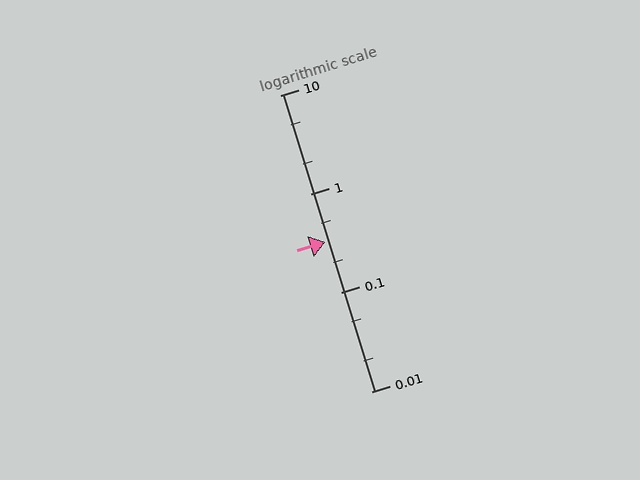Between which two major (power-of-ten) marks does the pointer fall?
The pointer is between 0.1 and 1.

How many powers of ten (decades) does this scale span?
The scale spans 3 decades, from 0.01 to 10.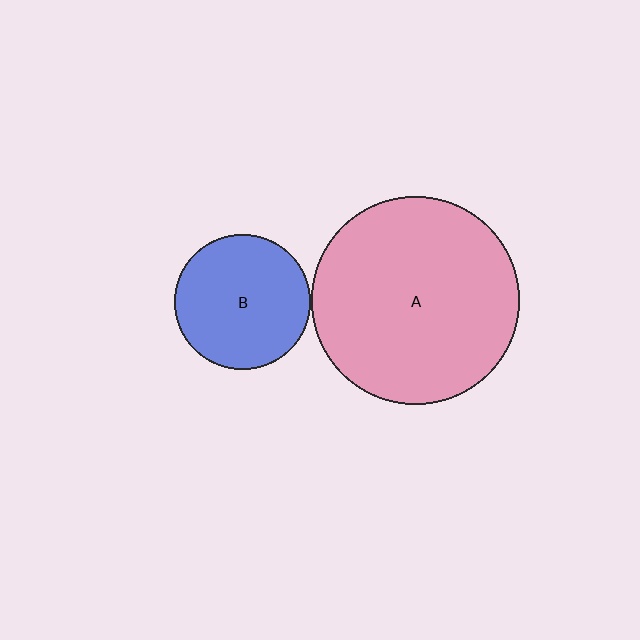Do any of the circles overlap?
No, none of the circles overlap.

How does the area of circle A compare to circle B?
Approximately 2.4 times.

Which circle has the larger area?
Circle A (pink).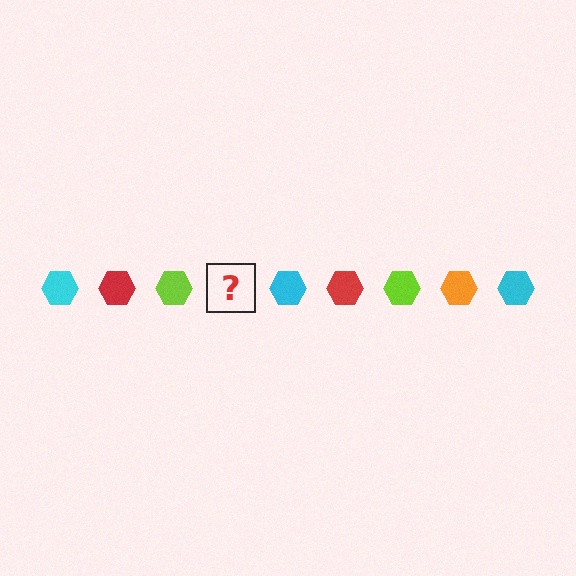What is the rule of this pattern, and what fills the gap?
The rule is that the pattern cycles through cyan, red, lime, orange hexagons. The gap should be filled with an orange hexagon.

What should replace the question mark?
The question mark should be replaced with an orange hexagon.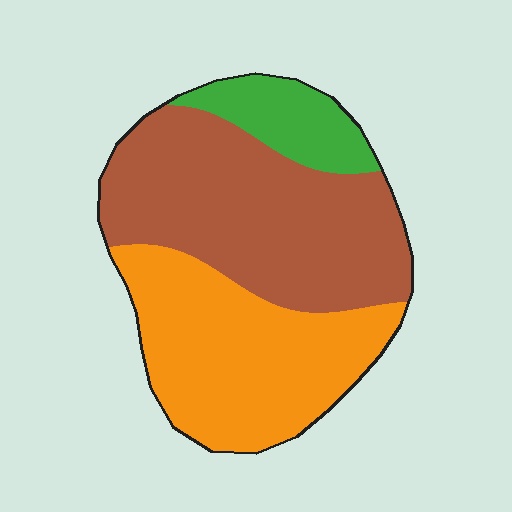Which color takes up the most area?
Brown, at roughly 50%.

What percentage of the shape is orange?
Orange takes up about two fifths (2/5) of the shape.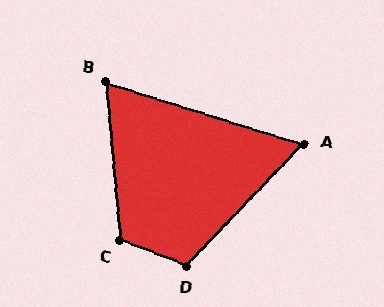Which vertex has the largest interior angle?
C, at approximately 116 degrees.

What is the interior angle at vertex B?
Approximately 67 degrees (acute).